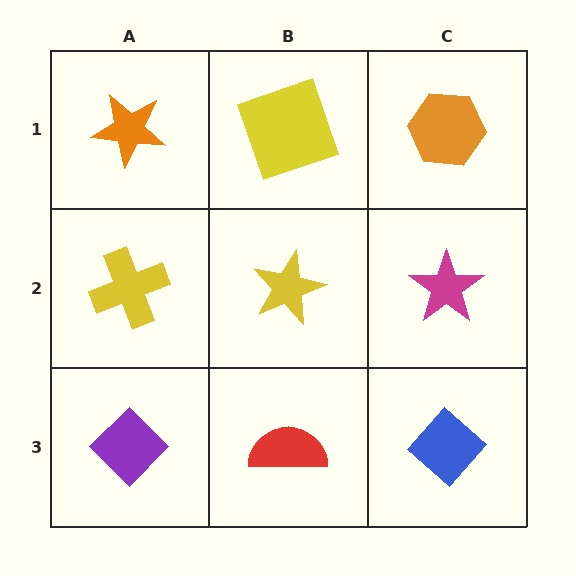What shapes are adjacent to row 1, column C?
A magenta star (row 2, column C), a yellow square (row 1, column B).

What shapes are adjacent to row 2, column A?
An orange star (row 1, column A), a purple diamond (row 3, column A), a yellow star (row 2, column B).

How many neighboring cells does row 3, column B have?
3.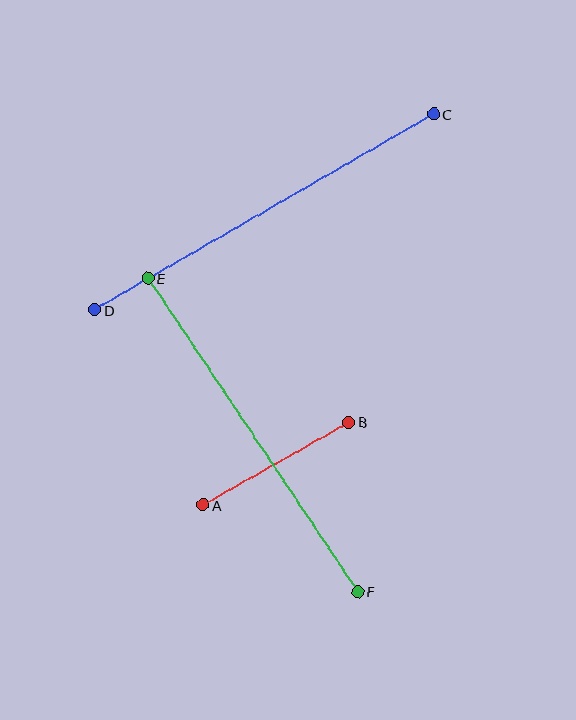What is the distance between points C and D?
The distance is approximately 391 pixels.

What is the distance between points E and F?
The distance is approximately 377 pixels.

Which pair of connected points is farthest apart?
Points C and D are farthest apart.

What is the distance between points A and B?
The distance is approximately 168 pixels.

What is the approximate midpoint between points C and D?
The midpoint is at approximately (264, 212) pixels.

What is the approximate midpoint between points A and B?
The midpoint is at approximately (276, 463) pixels.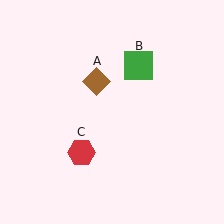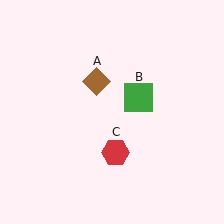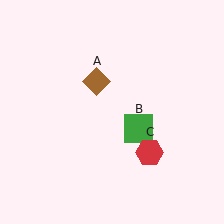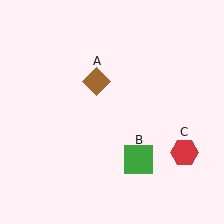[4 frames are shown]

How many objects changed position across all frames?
2 objects changed position: green square (object B), red hexagon (object C).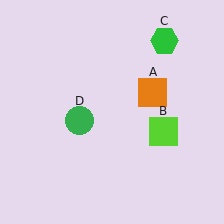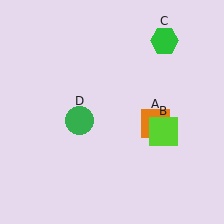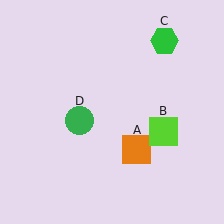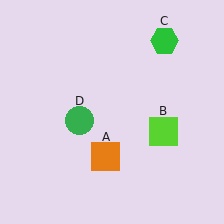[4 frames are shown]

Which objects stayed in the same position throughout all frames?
Lime square (object B) and green hexagon (object C) and green circle (object D) remained stationary.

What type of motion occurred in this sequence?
The orange square (object A) rotated clockwise around the center of the scene.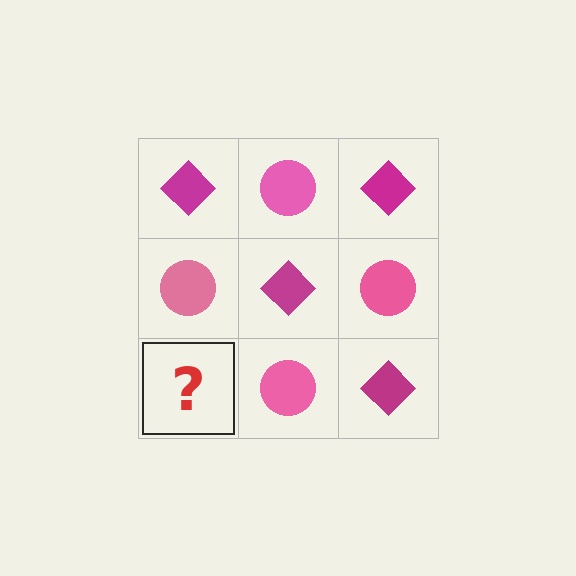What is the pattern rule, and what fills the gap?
The rule is that it alternates magenta diamond and pink circle in a checkerboard pattern. The gap should be filled with a magenta diamond.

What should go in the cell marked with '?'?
The missing cell should contain a magenta diamond.